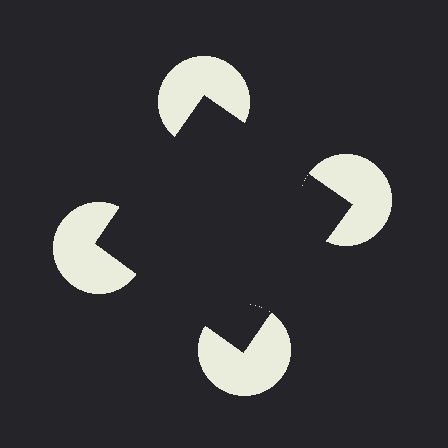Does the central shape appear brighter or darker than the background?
It typically appears slightly darker than the background, even though no actual brightness change is drawn.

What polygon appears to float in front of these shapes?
An illusory square — its edges are inferred from the aligned wedge cuts in the pac-man discs, not physically drawn.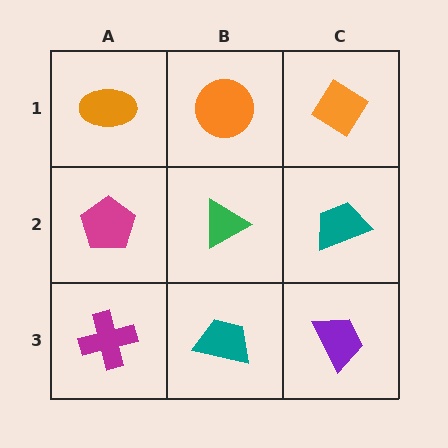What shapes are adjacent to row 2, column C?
An orange diamond (row 1, column C), a purple trapezoid (row 3, column C), a green triangle (row 2, column B).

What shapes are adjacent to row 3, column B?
A green triangle (row 2, column B), a magenta cross (row 3, column A), a purple trapezoid (row 3, column C).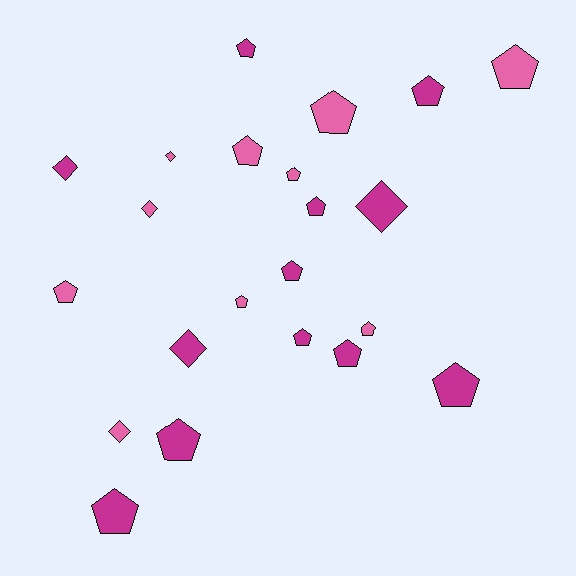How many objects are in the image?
There are 22 objects.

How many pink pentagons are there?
There are 7 pink pentagons.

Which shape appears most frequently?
Pentagon, with 16 objects.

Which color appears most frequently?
Magenta, with 12 objects.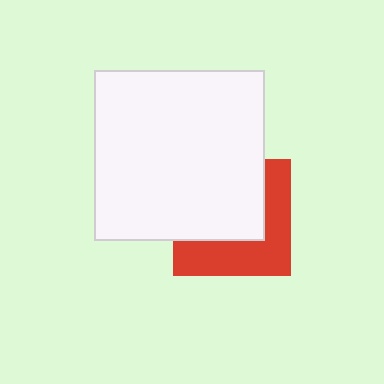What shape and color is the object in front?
The object in front is a white square.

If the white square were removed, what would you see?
You would see the complete red square.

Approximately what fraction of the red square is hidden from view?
Roughly 55% of the red square is hidden behind the white square.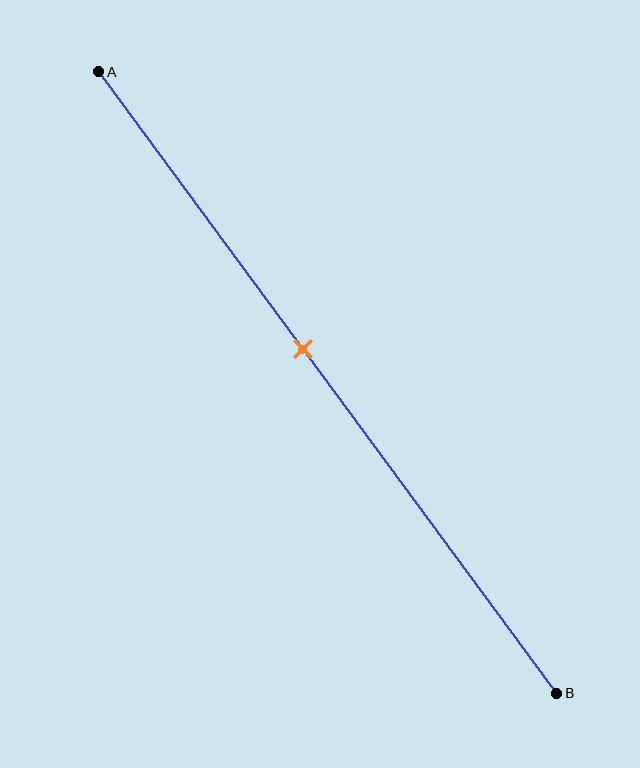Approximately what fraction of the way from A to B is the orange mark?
The orange mark is approximately 45% of the way from A to B.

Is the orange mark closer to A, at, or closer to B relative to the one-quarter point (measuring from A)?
The orange mark is closer to point B than the one-quarter point of segment AB.